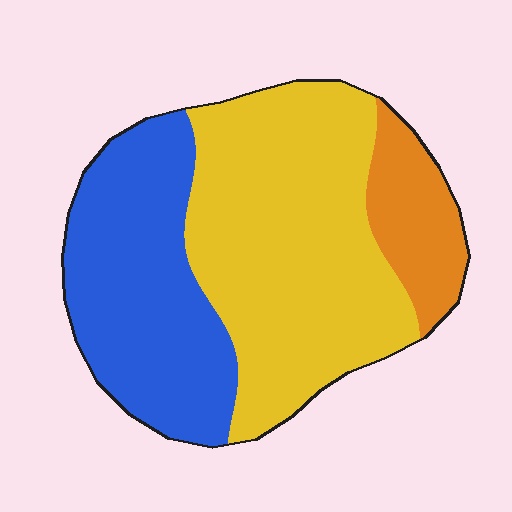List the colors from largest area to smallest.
From largest to smallest: yellow, blue, orange.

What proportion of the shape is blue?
Blue takes up about three eighths (3/8) of the shape.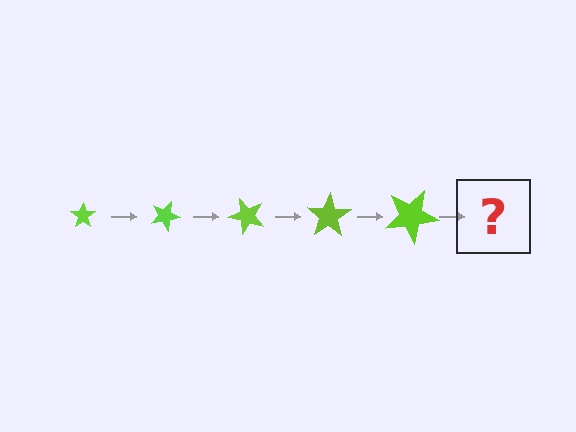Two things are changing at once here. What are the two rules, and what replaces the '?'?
The two rules are that the star grows larger each step and it rotates 25 degrees each step. The '?' should be a star, larger than the previous one and rotated 125 degrees from the start.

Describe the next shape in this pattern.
It should be a star, larger than the previous one and rotated 125 degrees from the start.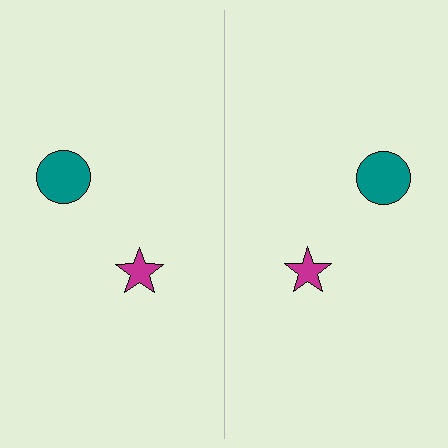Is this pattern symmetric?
Yes, this pattern has bilateral (reflection) symmetry.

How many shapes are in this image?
There are 4 shapes in this image.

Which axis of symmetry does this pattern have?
The pattern has a vertical axis of symmetry running through the center of the image.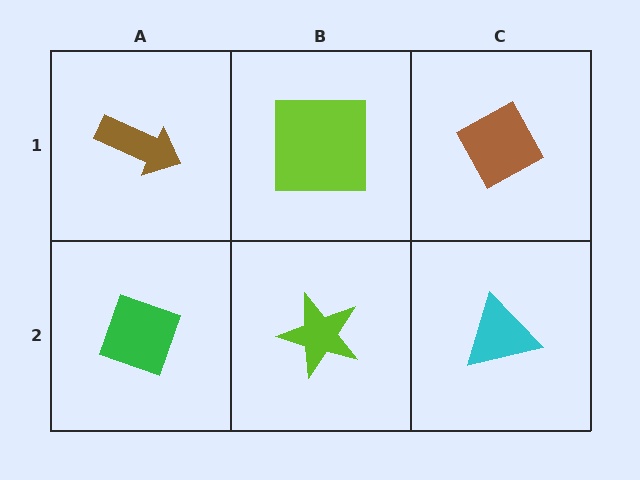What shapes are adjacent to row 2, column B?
A lime square (row 1, column B), a green diamond (row 2, column A), a cyan triangle (row 2, column C).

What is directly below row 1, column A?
A green diamond.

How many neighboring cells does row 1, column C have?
2.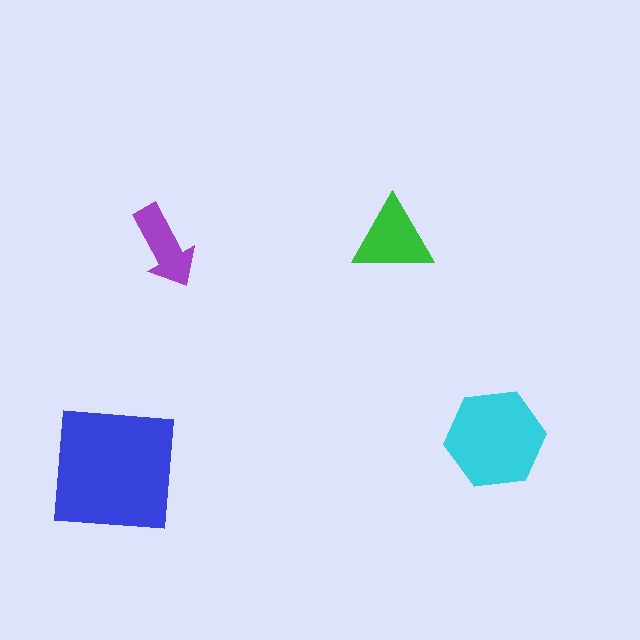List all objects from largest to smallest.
The blue square, the cyan hexagon, the green triangle, the purple arrow.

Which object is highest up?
The green triangle is topmost.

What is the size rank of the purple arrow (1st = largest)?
4th.